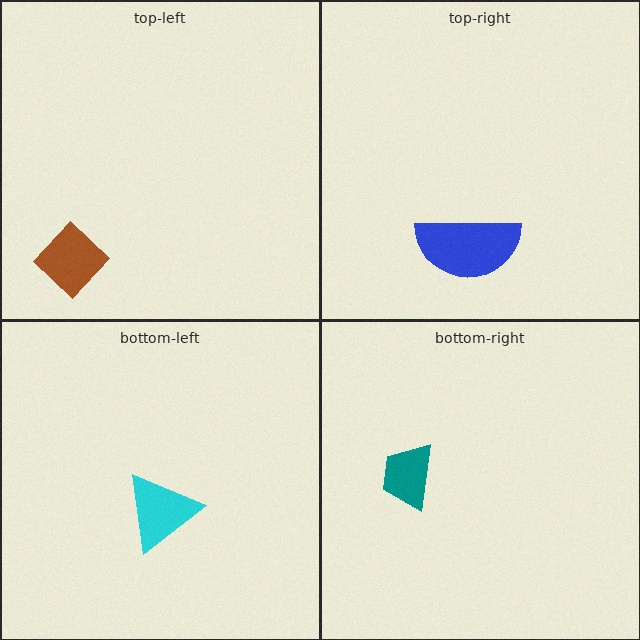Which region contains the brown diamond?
The top-left region.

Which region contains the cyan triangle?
The bottom-left region.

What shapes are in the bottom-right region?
The teal trapezoid.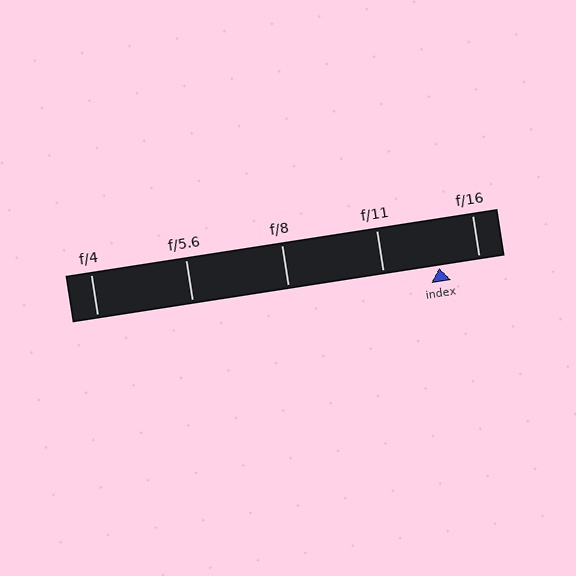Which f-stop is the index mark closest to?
The index mark is closest to f/16.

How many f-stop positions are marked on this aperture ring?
There are 5 f-stop positions marked.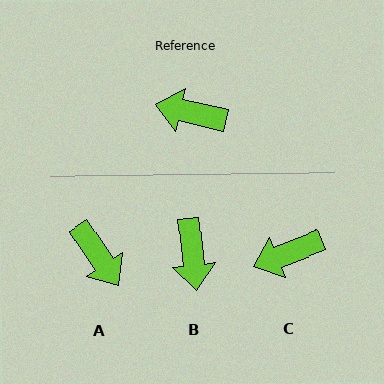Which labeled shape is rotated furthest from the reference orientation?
A, about 136 degrees away.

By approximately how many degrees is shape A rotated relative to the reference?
Approximately 136 degrees counter-clockwise.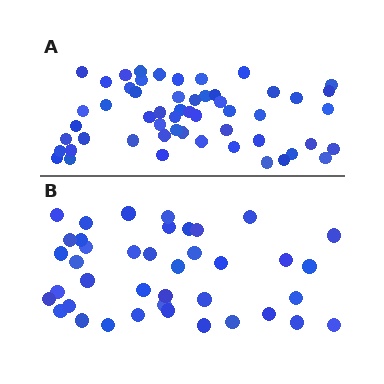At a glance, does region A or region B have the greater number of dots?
Region A (the top region) has more dots.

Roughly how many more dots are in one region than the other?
Region A has approximately 15 more dots than region B.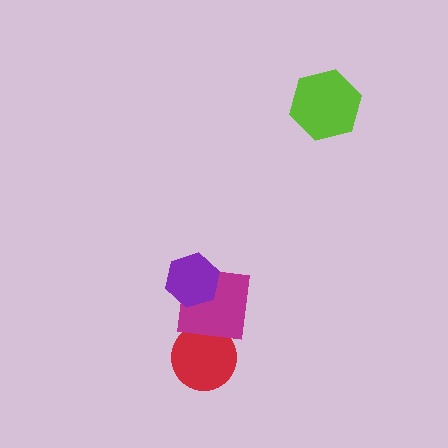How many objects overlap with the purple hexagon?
1 object overlaps with the purple hexagon.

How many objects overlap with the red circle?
1 object overlaps with the red circle.